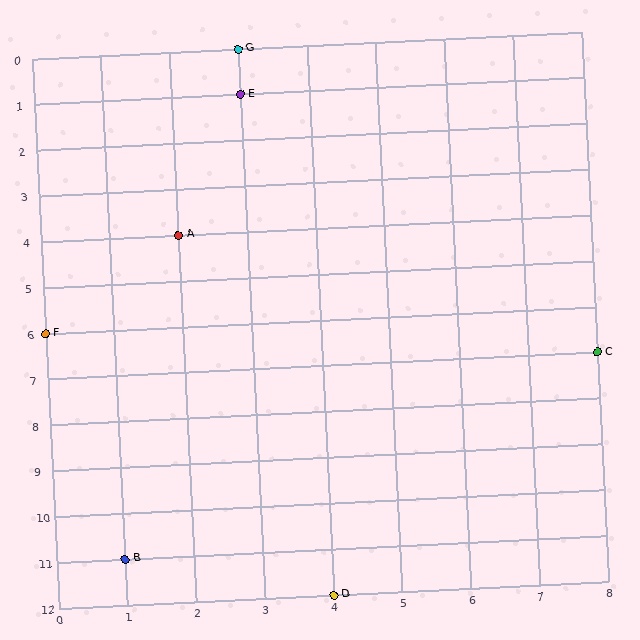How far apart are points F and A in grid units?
Points F and A are 2 columns and 2 rows apart (about 2.8 grid units diagonally).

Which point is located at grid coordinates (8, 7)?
Point C is at (8, 7).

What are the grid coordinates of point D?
Point D is at grid coordinates (4, 12).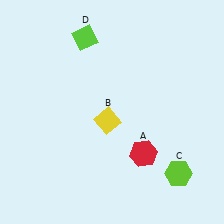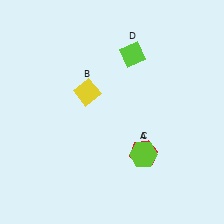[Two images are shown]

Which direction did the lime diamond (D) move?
The lime diamond (D) moved right.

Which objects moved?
The objects that moved are: the yellow diamond (B), the lime hexagon (C), the lime diamond (D).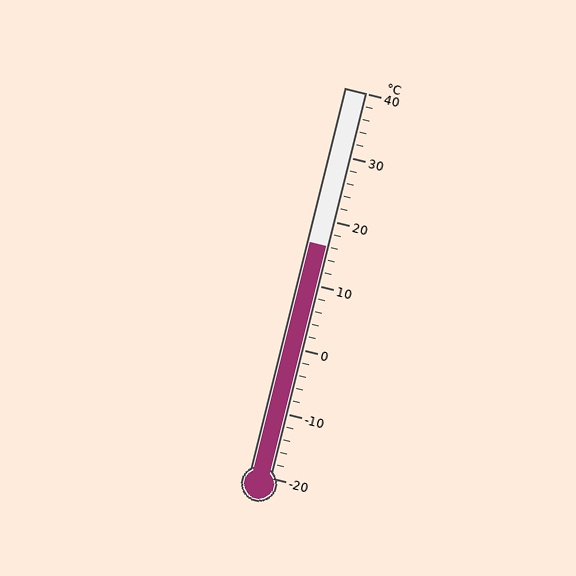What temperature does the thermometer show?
The thermometer shows approximately 16°C.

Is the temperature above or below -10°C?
The temperature is above -10°C.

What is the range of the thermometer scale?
The thermometer scale ranges from -20°C to 40°C.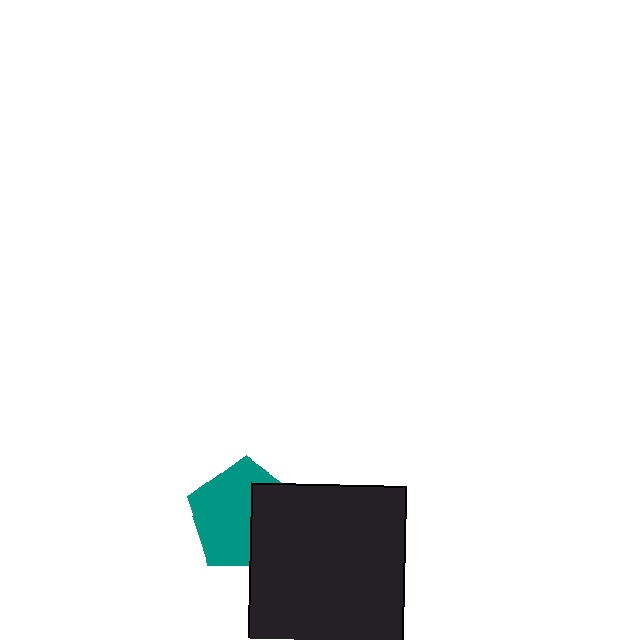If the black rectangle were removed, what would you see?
You would see the complete teal pentagon.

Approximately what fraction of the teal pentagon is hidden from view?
Roughly 38% of the teal pentagon is hidden behind the black rectangle.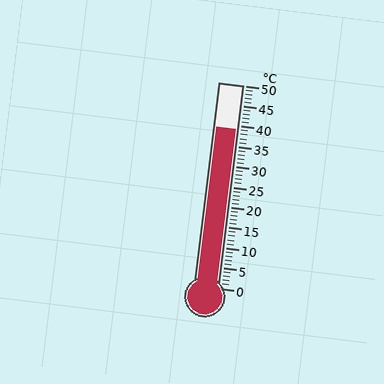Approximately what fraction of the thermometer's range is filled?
The thermometer is filled to approximately 80% of its range.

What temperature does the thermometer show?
The thermometer shows approximately 39°C.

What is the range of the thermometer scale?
The thermometer scale ranges from 0°C to 50°C.